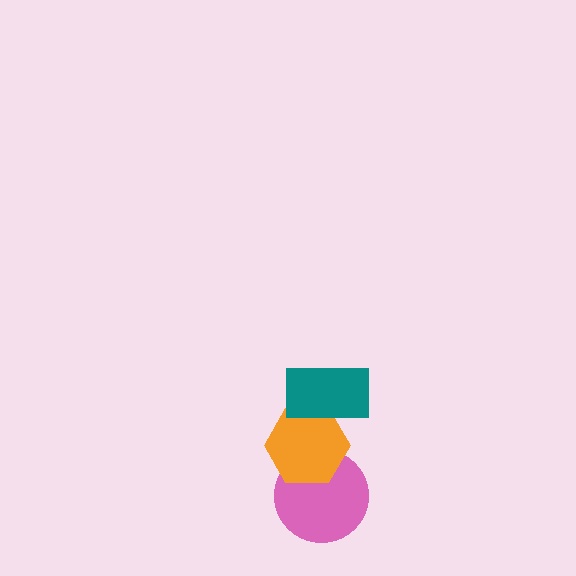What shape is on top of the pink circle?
The orange hexagon is on top of the pink circle.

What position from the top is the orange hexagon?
The orange hexagon is 2nd from the top.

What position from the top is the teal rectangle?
The teal rectangle is 1st from the top.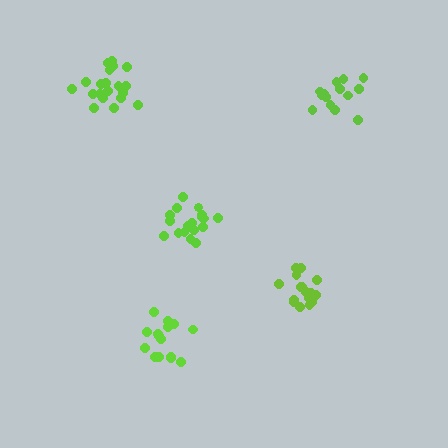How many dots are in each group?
Group 1: 14 dots, Group 2: 15 dots, Group 3: 18 dots, Group 4: 17 dots, Group 5: 20 dots (84 total).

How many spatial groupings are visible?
There are 5 spatial groupings.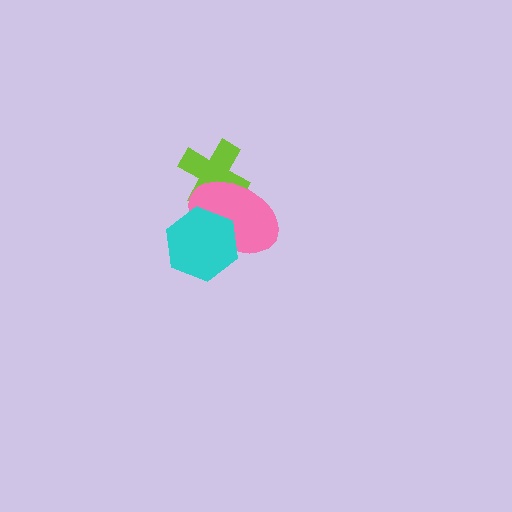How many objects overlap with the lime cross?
1 object overlaps with the lime cross.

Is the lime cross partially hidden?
Yes, it is partially covered by another shape.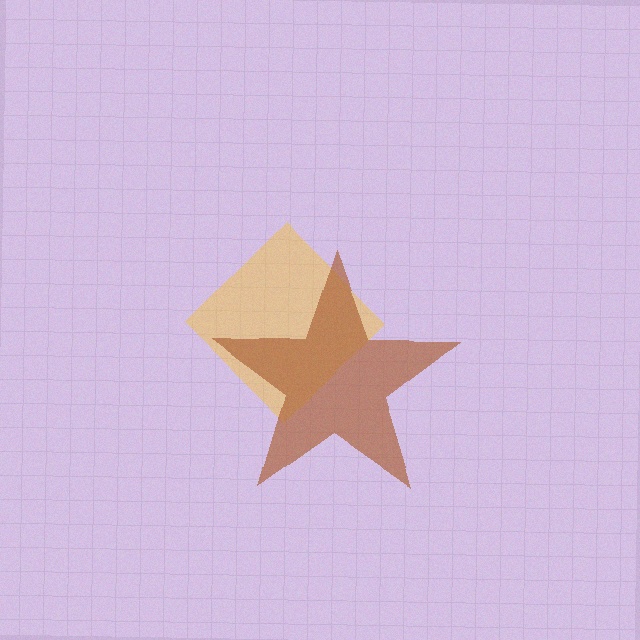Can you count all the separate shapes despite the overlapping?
Yes, there are 2 separate shapes.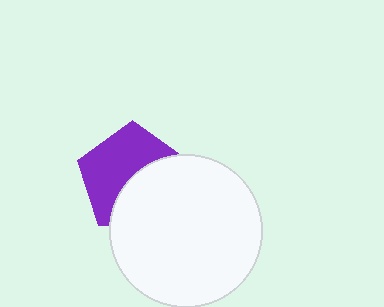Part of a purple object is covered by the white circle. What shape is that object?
It is a pentagon.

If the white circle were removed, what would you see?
You would see the complete purple pentagon.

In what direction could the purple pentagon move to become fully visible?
The purple pentagon could move toward the upper-left. That would shift it out from behind the white circle entirely.